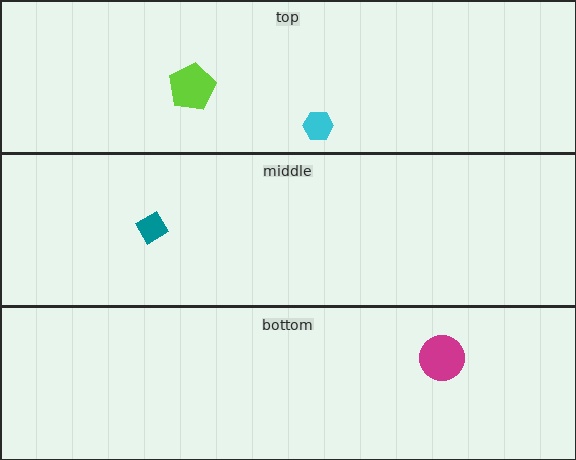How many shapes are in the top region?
2.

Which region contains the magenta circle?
The bottom region.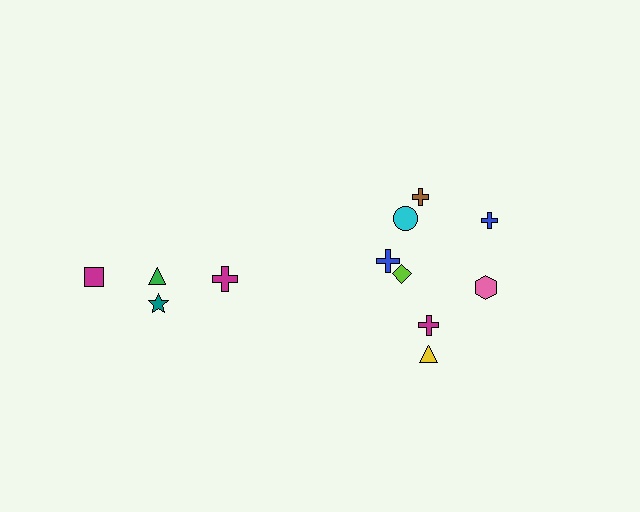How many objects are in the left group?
There are 4 objects.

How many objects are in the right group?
There are 8 objects.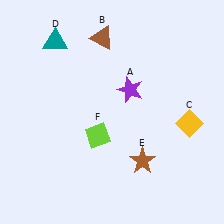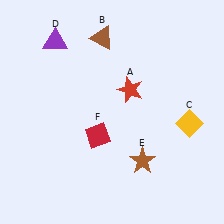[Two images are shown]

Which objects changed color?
A changed from purple to red. D changed from teal to purple. F changed from lime to red.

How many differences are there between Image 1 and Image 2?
There are 3 differences between the two images.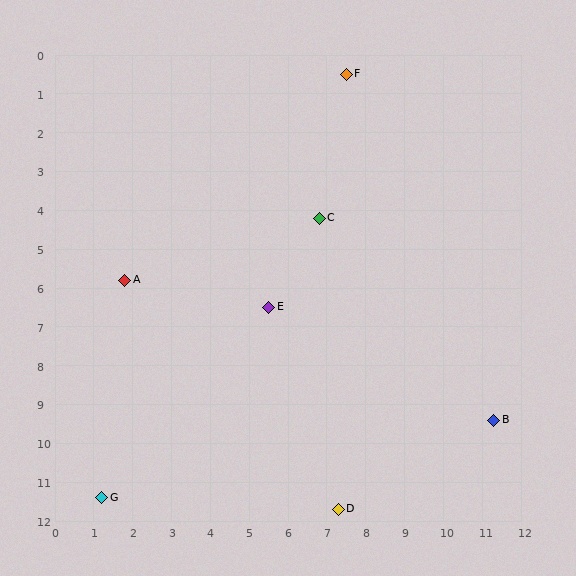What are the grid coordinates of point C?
Point C is at approximately (6.8, 4.2).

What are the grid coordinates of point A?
Point A is at approximately (1.8, 5.8).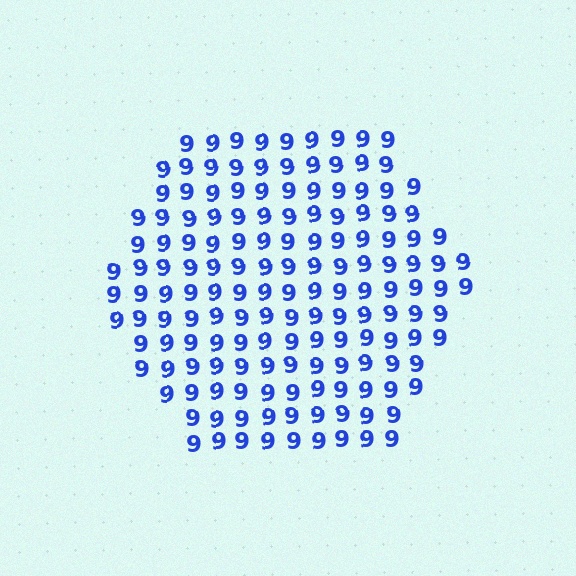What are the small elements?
The small elements are digit 9's.